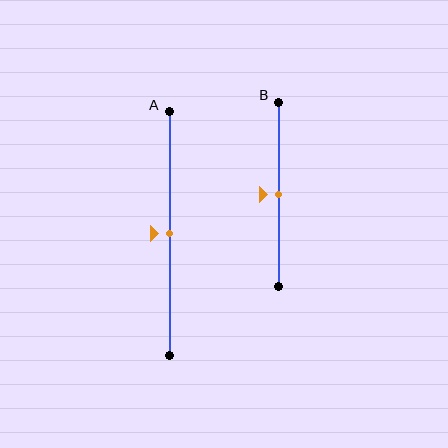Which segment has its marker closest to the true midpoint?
Segment A has its marker closest to the true midpoint.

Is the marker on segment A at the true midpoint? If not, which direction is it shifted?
Yes, the marker on segment A is at the true midpoint.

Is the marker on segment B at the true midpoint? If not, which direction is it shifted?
Yes, the marker on segment B is at the true midpoint.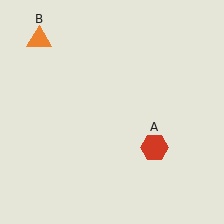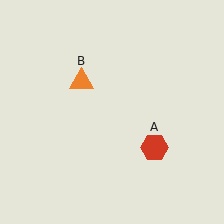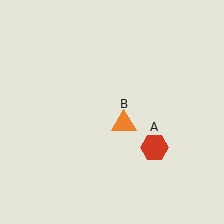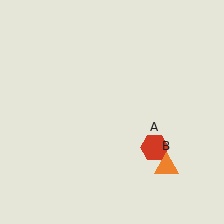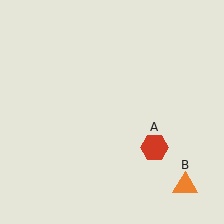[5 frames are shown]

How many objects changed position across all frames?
1 object changed position: orange triangle (object B).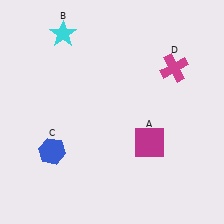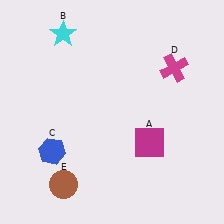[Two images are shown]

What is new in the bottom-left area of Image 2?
A brown circle (E) was added in the bottom-left area of Image 2.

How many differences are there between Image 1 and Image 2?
There is 1 difference between the two images.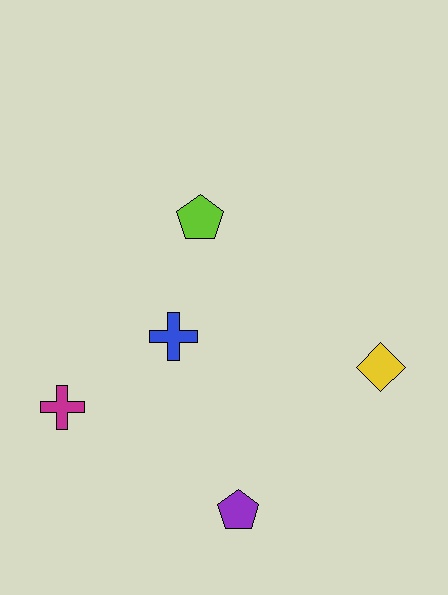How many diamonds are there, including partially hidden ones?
There is 1 diamond.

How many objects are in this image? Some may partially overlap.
There are 5 objects.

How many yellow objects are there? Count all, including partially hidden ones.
There is 1 yellow object.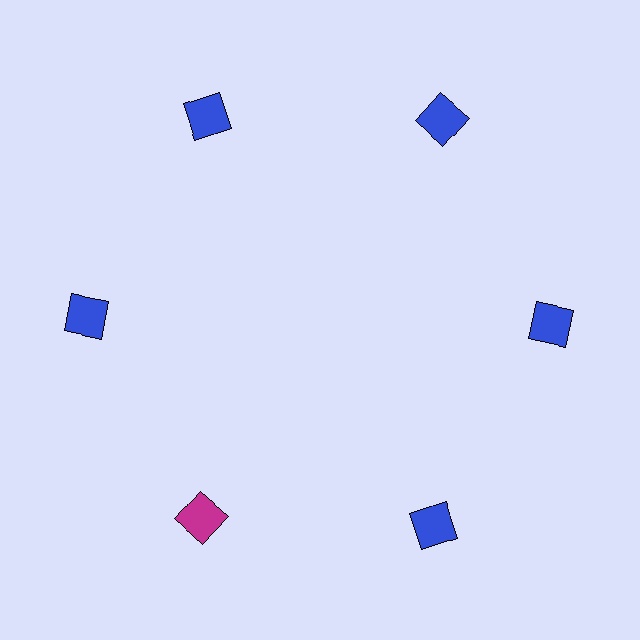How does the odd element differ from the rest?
It has a different color: magenta instead of blue.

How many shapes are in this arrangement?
There are 6 shapes arranged in a ring pattern.